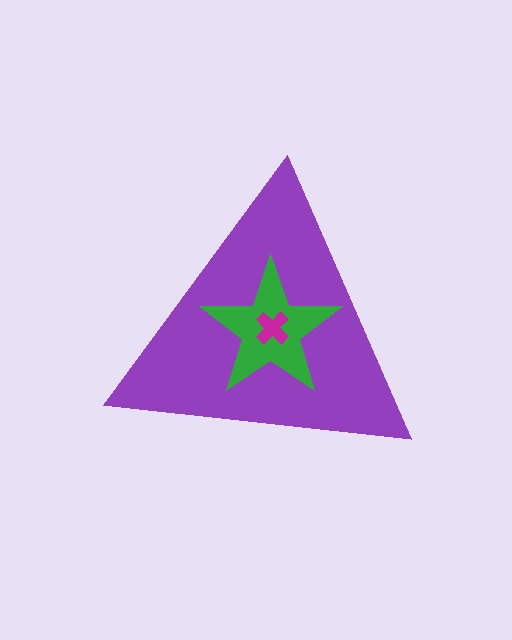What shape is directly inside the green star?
The magenta cross.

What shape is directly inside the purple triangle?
The green star.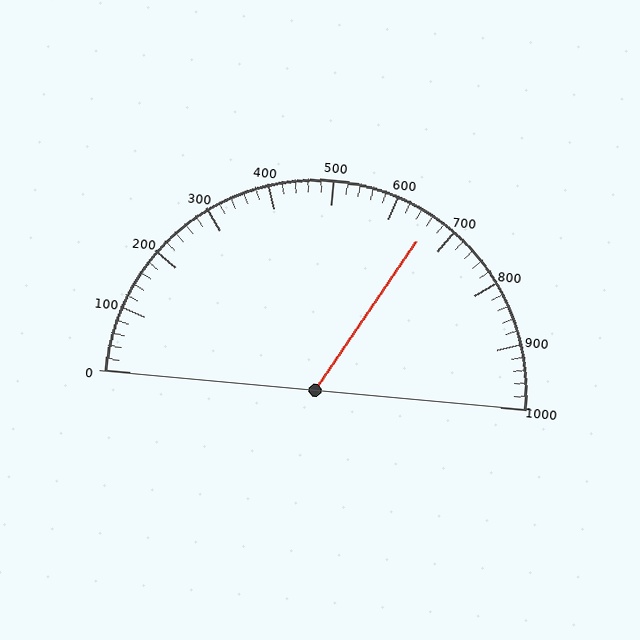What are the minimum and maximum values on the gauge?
The gauge ranges from 0 to 1000.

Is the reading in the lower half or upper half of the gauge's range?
The reading is in the upper half of the range (0 to 1000).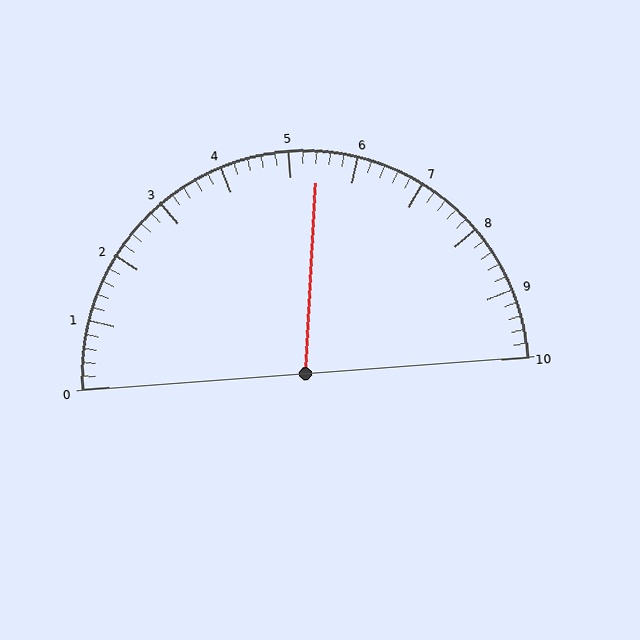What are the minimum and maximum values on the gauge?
The gauge ranges from 0 to 10.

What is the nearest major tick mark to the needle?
The nearest major tick mark is 5.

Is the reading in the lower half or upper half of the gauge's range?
The reading is in the upper half of the range (0 to 10).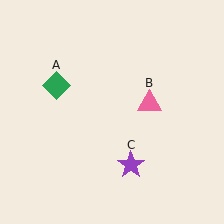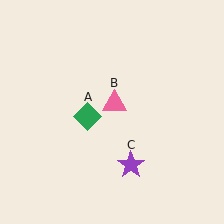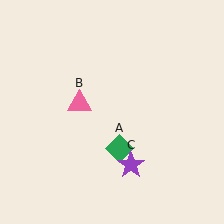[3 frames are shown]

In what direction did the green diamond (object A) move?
The green diamond (object A) moved down and to the right.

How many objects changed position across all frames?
2 objects changed position: green diamond (object A), pink triangle (object B).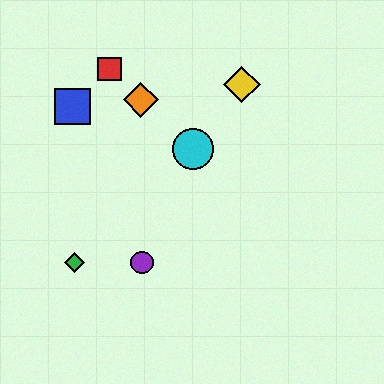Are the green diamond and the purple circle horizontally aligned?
Yes, both are at y≈262.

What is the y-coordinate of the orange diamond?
The orange diamond is at y≈100.